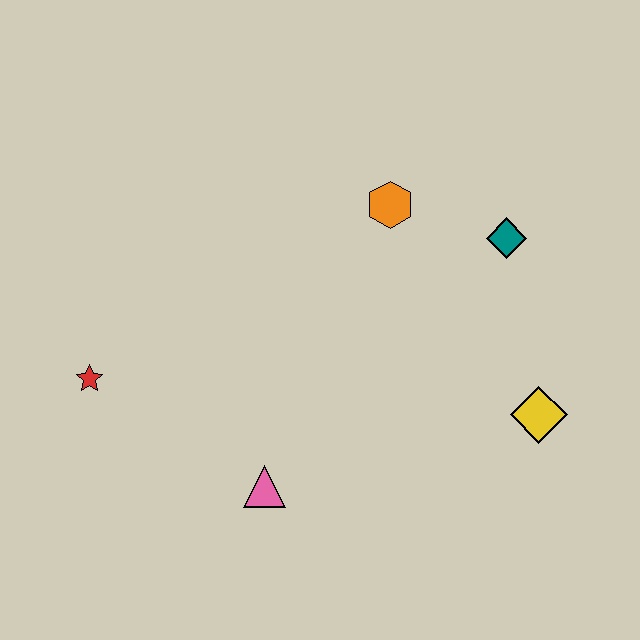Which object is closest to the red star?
The pink triangle is closest to the red star.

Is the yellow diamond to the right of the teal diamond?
Yes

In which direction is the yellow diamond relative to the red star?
The yellow diamond is to the right of the red star.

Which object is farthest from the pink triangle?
The teal diamond is farthest from the pink triangle.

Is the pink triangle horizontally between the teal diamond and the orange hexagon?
No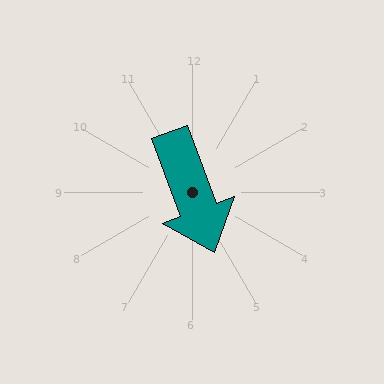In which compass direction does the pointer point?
South.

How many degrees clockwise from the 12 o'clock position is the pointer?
Approximately 160 degrees.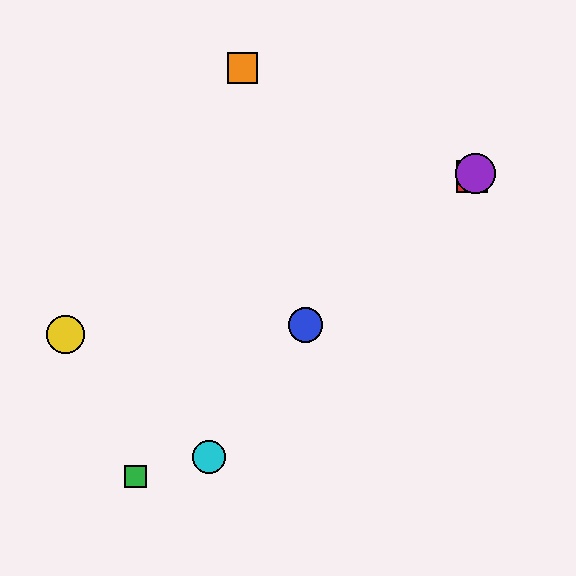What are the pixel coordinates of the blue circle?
The blue circle is at (306, 325).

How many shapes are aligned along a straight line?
4 shapes (the red square, the blue circle, the green square, the purple circle) are aligned along a straight line.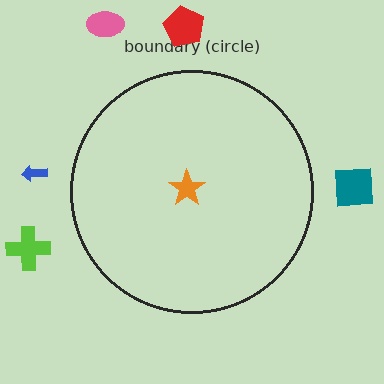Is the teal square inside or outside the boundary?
Outside.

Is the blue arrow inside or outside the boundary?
Outside.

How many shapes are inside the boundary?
1 inside, 5 outside.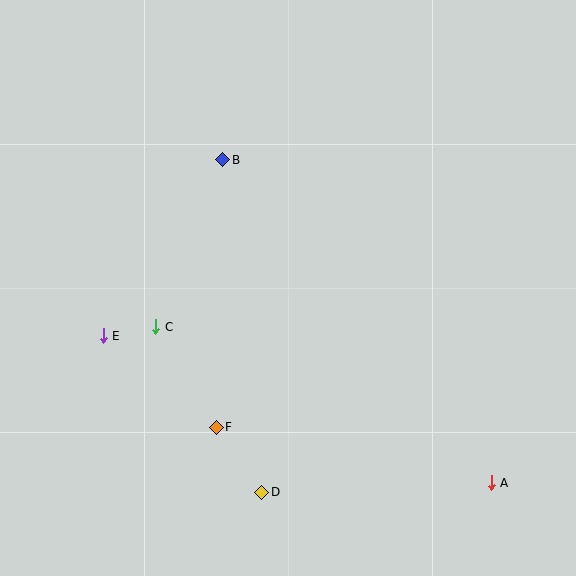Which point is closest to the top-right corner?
Point B is closest to the top-right corner.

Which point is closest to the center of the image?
Point C at (156, 327) is closest to the center.